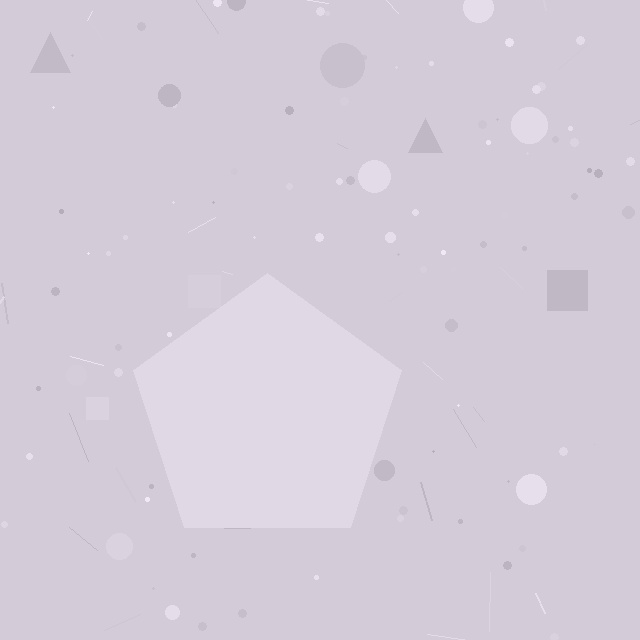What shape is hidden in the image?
A pentagon is hidden in the image.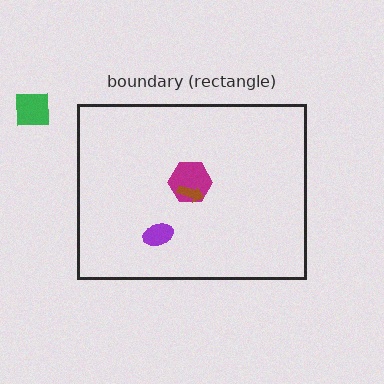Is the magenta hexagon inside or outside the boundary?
Inside.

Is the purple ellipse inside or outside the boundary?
Inside.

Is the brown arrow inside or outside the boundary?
Inside.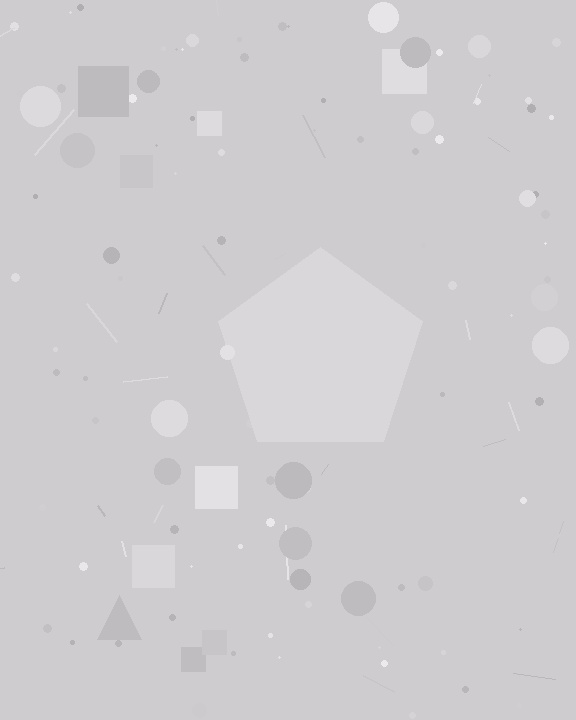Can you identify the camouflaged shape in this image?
The camouflaged shape is a pentagon.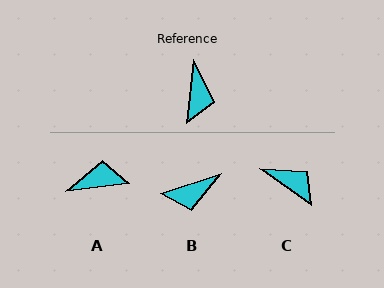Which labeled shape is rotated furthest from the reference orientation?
A, about 104 degrees away.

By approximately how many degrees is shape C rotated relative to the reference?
Approximately 61 degrees counter-clockwise.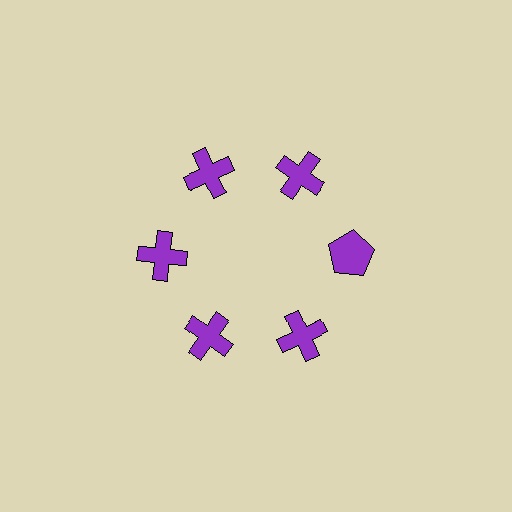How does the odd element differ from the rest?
It has a different shape: pentagon instead of cross.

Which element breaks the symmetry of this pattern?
The purple pentagon at roughly the 3 o'clock position breaks the symmetry. All other shapes are purple crosses.